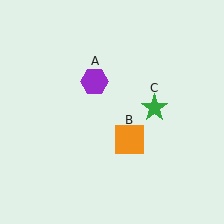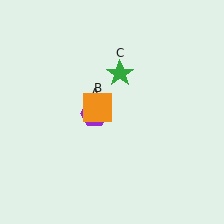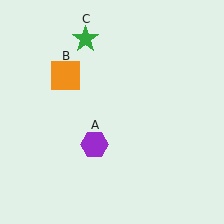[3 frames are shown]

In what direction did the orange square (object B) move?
The orange square (object B) moved up and to the left.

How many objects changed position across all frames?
3 objects changed position: purple hexagon (object A), orange square (object B), green star (object C).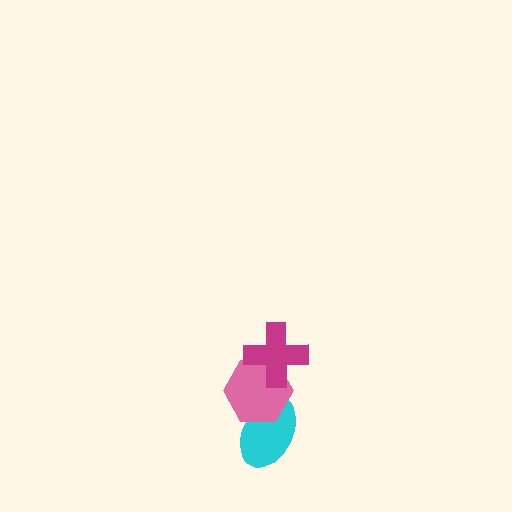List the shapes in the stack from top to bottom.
From top to bottom: the magenta cross, the pink hexagon, the cyan ellipse.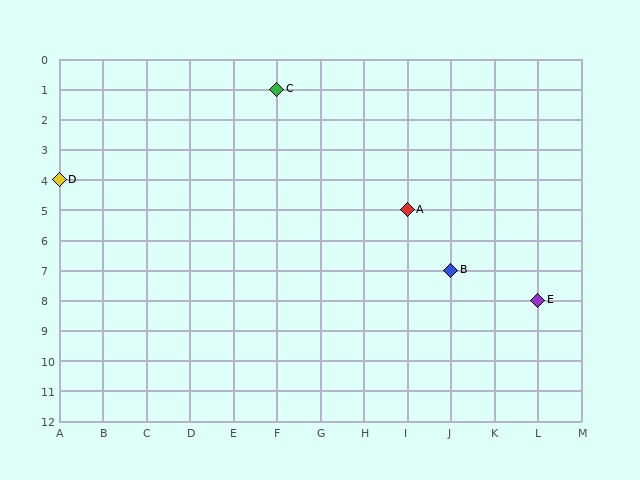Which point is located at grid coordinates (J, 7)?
Point B is at (J, 7).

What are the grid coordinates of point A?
Point A is at grid coordinates (I, 5).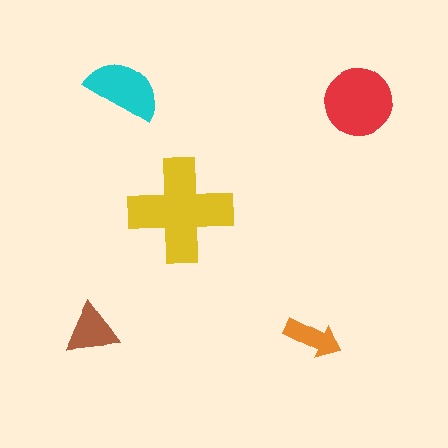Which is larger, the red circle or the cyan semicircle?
The red circle.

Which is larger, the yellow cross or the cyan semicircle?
The yellow cross.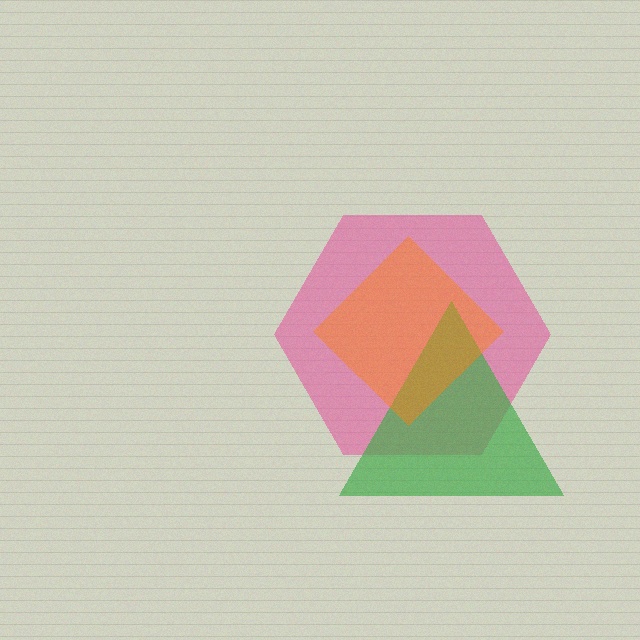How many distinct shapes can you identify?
There are 3 distinct shapes: a pink hexagon, a green triangle, an orange diamond.